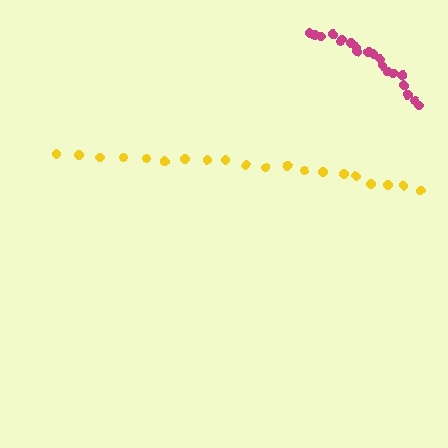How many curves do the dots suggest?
There are 2 distinct paths.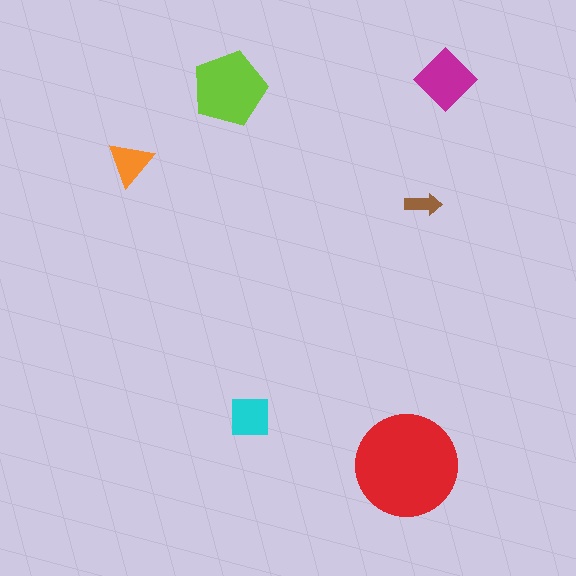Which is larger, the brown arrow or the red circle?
The red circle.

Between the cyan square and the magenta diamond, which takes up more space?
The magenta diamond.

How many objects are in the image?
There are 6 objects in the image.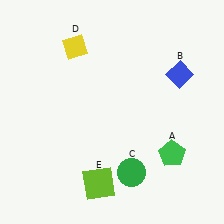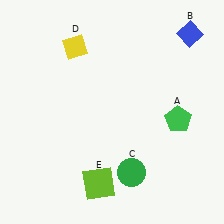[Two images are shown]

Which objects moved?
The objects that moved are: the green pentagon (A), the blue diamond (B).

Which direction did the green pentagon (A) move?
The green pentagon (A) moved up.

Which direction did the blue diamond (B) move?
The blue diamond (B) moved up.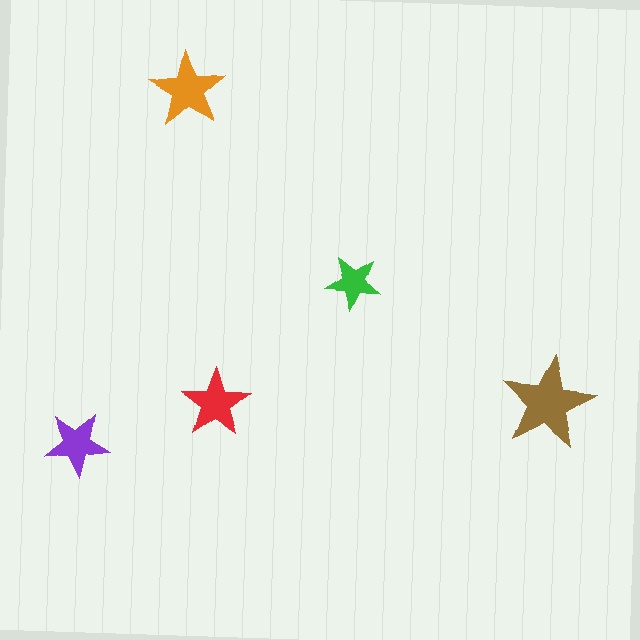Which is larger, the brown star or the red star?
The brown one.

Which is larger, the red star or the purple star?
The red one.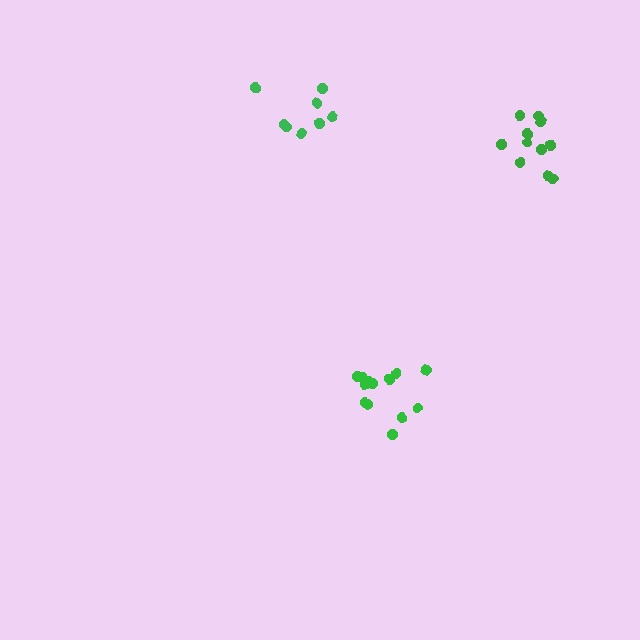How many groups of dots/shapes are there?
There are 3 groups.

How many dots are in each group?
Group 1: 13 dots, Group 2: 11 dots, Group 3: 8 dots (32 total).